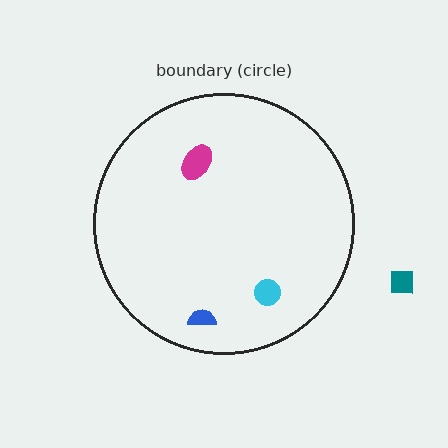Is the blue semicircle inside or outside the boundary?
Inside.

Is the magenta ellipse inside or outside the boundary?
Inside.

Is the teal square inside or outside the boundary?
Outside.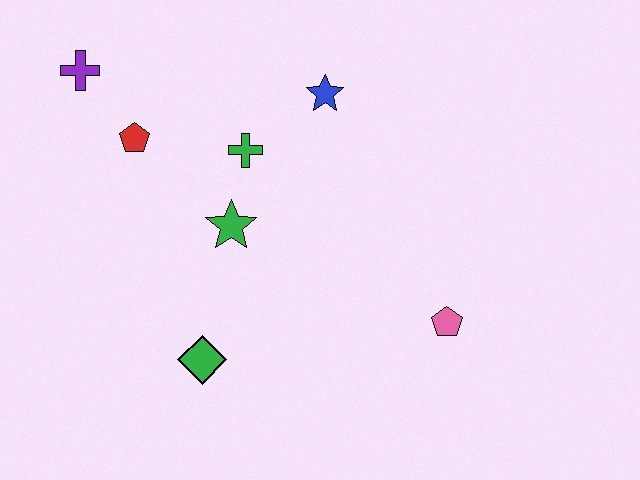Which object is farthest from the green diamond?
The purple cross is farthest from the green diamond.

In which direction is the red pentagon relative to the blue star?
The red pentagon is to the left of the blue star.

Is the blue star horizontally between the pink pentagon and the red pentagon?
Yes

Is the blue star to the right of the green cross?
Yes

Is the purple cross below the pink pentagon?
No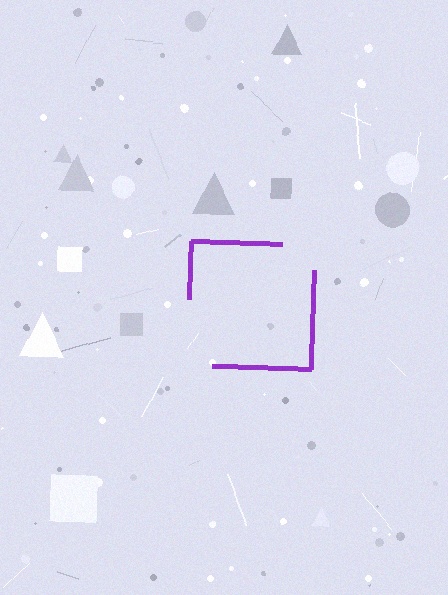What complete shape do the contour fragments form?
The contour fragments form a square.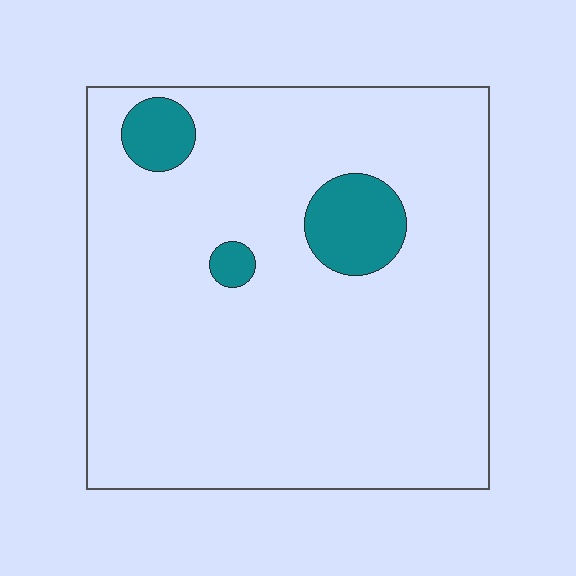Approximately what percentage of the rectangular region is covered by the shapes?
Approximately 10%.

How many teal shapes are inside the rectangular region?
3.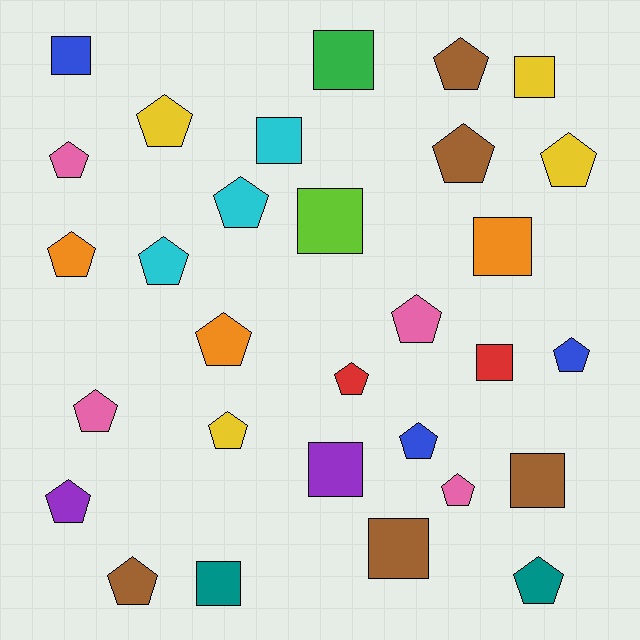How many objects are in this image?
There are 30 objects.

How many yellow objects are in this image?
There are 4 yellow objects.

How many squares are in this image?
There are 11 squares.